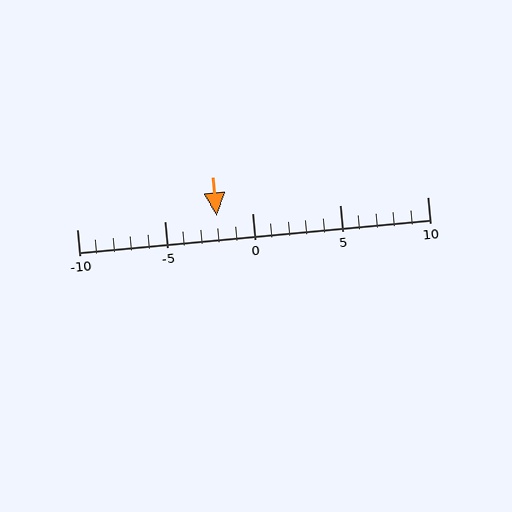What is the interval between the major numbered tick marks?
The major tick marks are spaced 5 units apart.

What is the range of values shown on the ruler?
The ruler shows values from -10 to 10.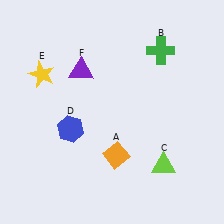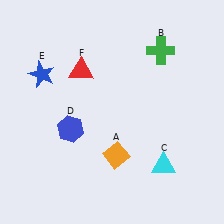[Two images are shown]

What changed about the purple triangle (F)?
In Image 1, F is purple. In Image 2, it changed to red.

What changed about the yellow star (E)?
In Image 1, E is yellow. In Image 2, it changed to blue.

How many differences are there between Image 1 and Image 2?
There are 3 differences between the two images.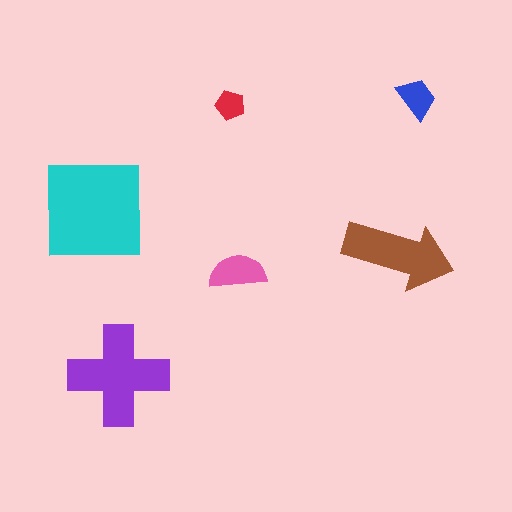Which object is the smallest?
The red pentagon.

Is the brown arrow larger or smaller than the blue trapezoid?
Larger.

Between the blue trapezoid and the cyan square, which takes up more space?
The cyan square.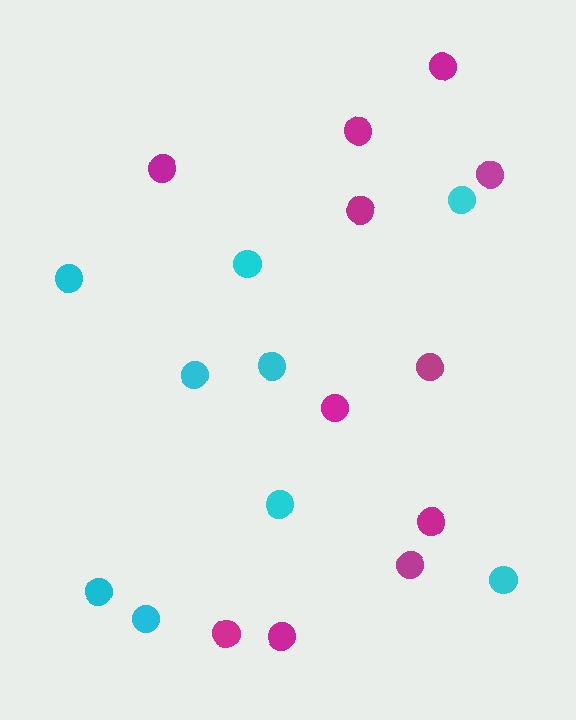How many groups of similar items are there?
There are 2 groups: one group of magenta circles (11) and one group of cyan circles (9).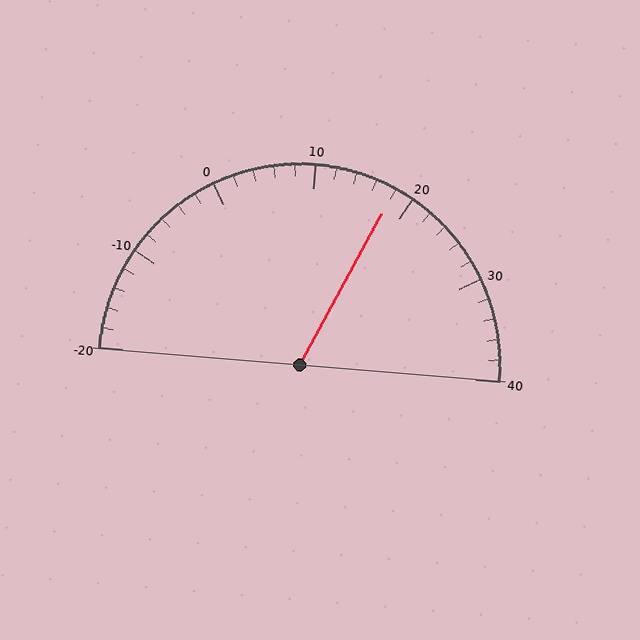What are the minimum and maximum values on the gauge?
The gauge ranges from -20 to 40.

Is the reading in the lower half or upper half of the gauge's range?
The reading is in the upper half of the range (-20 to 40).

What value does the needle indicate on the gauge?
The needle indicates approximately 18.